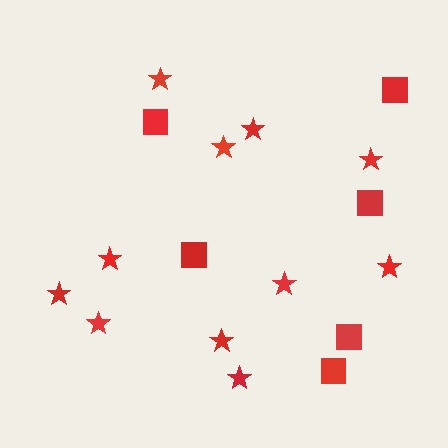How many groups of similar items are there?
There are 2 groups: one group of squares (6) and one group of stars (11).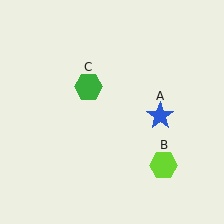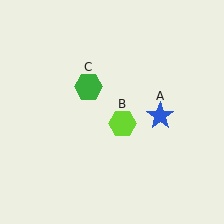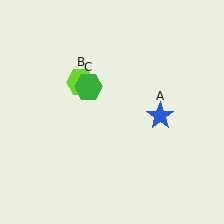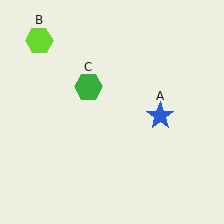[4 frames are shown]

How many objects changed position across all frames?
1 object changed position: lime hexagon (object B).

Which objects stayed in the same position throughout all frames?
Blue star (object A) and green hexagon (object C) remained stationary.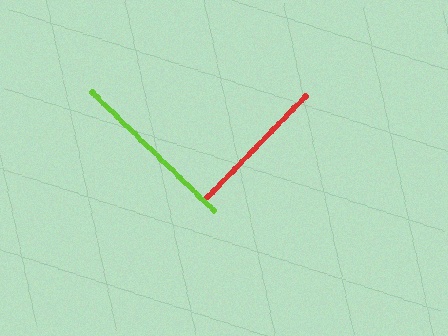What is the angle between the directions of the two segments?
Approximately 90 degrees.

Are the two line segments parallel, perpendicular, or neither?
Perpendicular — they meet at approximately 90°.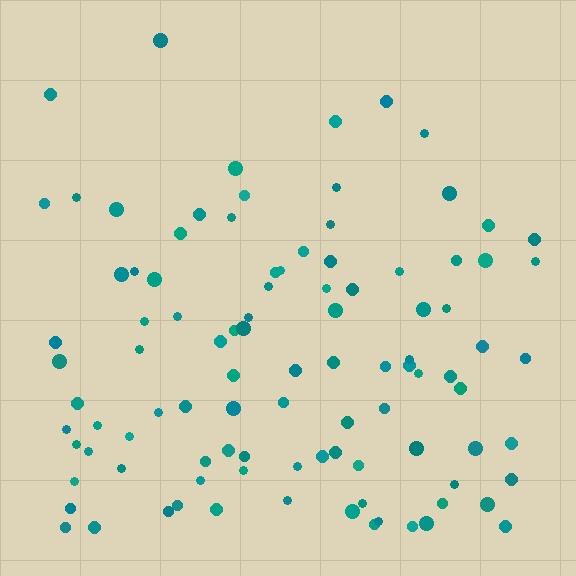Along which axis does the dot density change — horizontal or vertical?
Vertical.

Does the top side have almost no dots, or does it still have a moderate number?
Still a moderate number, just noticeably fewer than the bottom.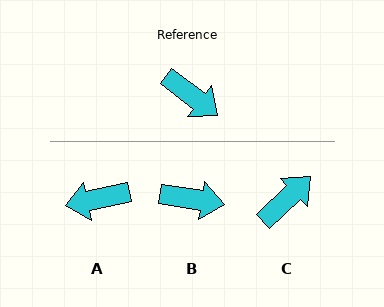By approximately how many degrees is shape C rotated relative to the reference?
Approximately 81 degrees counter-clockwise.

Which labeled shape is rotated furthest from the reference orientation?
A, about 130 degrees away.